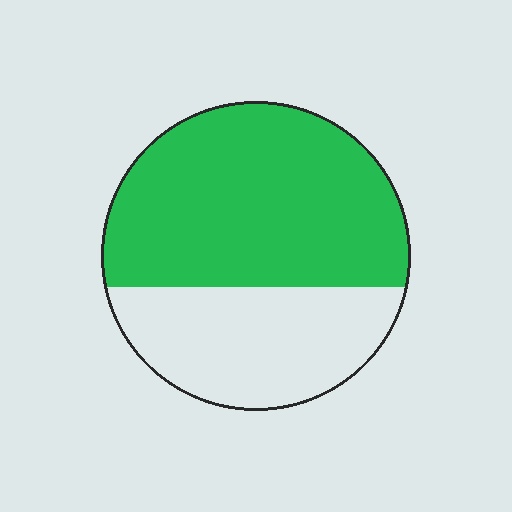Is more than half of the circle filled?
Yes.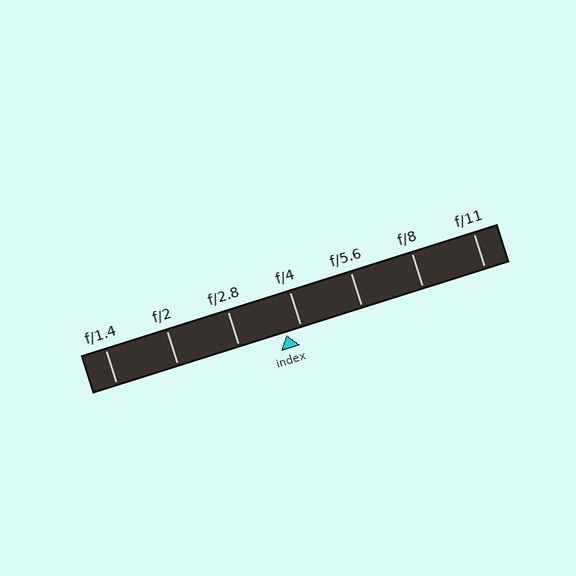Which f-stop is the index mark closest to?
The index mark is closest to f/4.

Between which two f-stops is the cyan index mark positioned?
The index mark is between f/2.8 and f/4.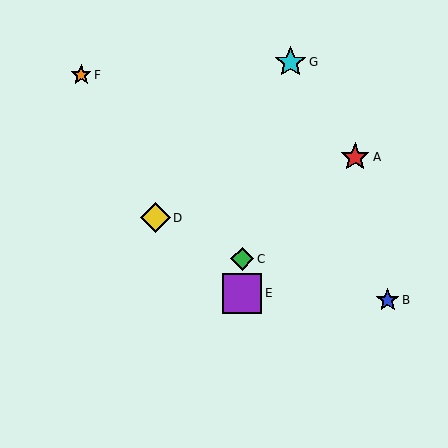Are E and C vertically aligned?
Yes, both are at x≈242.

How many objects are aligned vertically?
2 objects (C, E) are aligned vertically.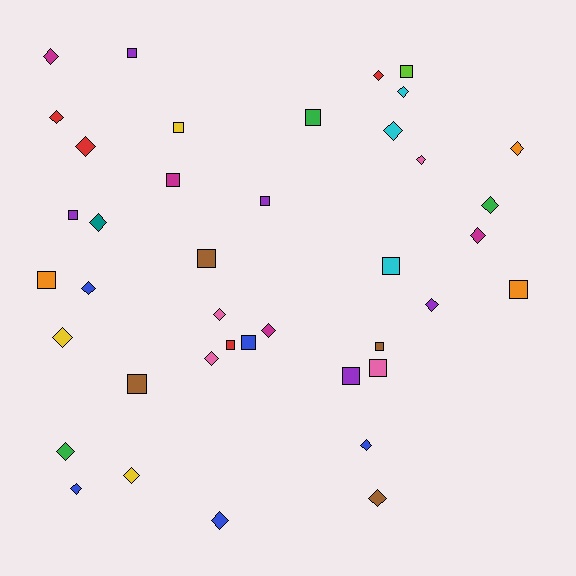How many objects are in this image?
There are 40 objects.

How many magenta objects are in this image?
There are 4 magenta objects.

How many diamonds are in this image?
There are 23 diamonds.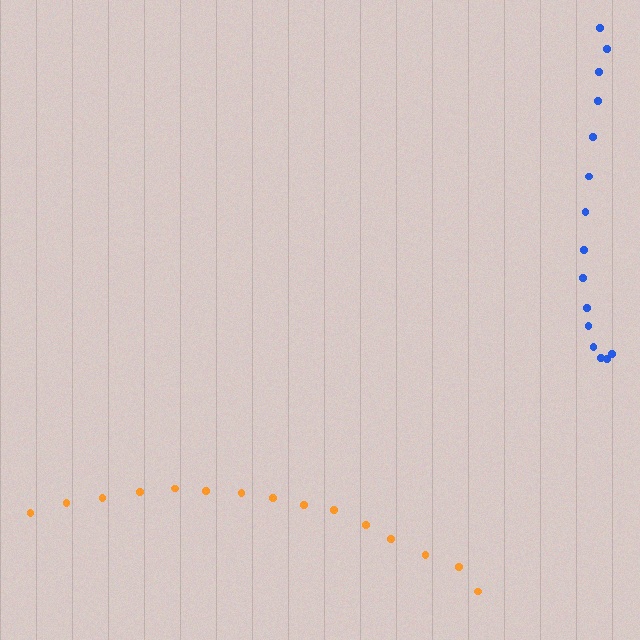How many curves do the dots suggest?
There are 2 distinct paths.